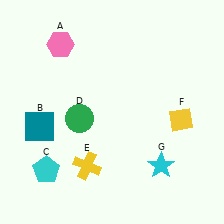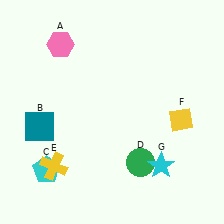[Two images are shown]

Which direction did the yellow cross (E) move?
The yellow cross (E) moved left.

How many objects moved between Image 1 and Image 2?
2 objects moved between the two images.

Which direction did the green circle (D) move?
The green circle (D) moved right.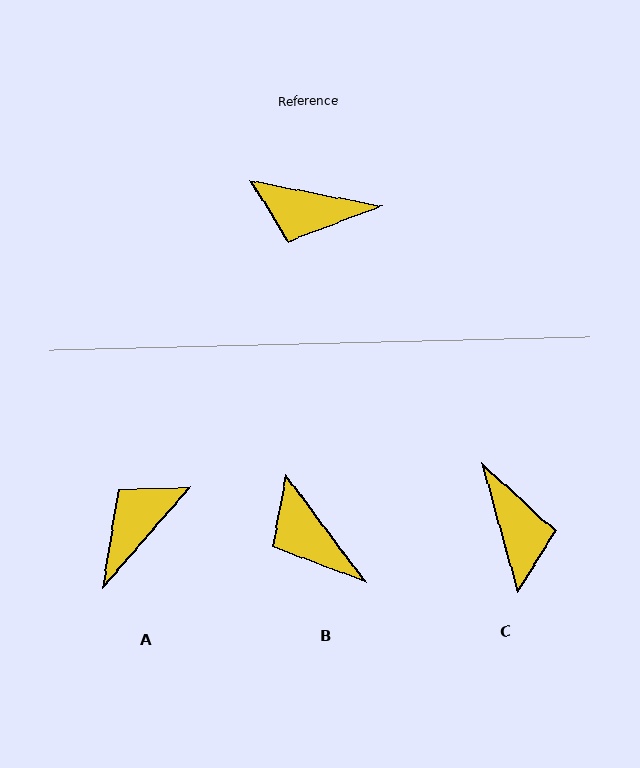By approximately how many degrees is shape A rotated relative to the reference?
Approximately 120 degrees clockwise.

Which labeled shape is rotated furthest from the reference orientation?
A, about 120 degrees away.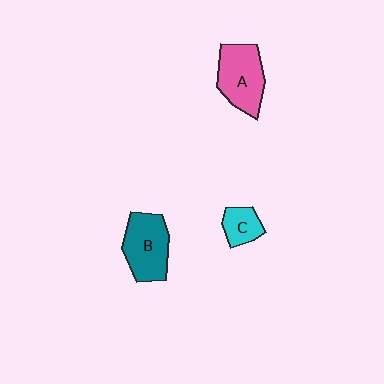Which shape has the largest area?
Shape A (pink).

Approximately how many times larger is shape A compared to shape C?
Approximately 2.2 times.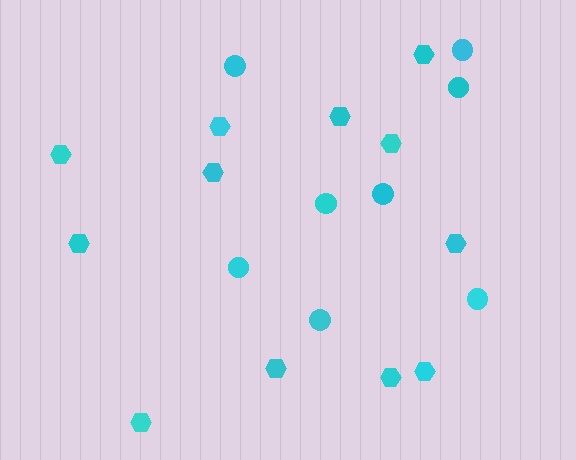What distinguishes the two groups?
There are 2 groups: one group of hexagons (12) and one group of circles (8).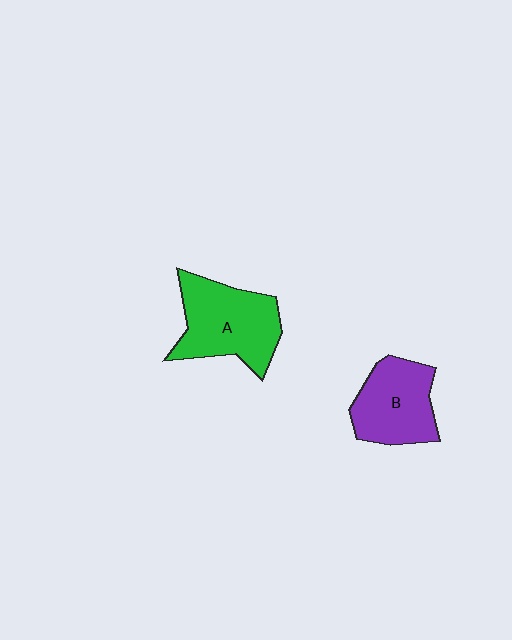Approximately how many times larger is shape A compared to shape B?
Approximately 1.2 times.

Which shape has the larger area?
Shape A (green).